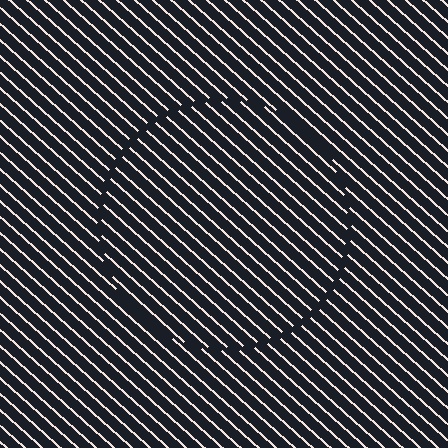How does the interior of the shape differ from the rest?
The interior of the shape contains the same grating, shifted by half a period — the contour is defined by the phase discontinuity where line-ends from the inner and outer gratings abut.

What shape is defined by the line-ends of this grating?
An illusory circle. The interior of the shape contains the same grating, shifted by half a period — the contour is defined by the phase discontinuity where line-ends from the inner and outer gratings abut.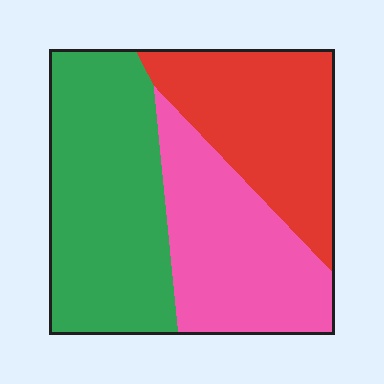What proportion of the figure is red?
Red takes up about one third (1/3) of the figure.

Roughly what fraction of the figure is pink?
Pink takes up about one third (1/3) of the figure.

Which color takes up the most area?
Green, at roughly 40%.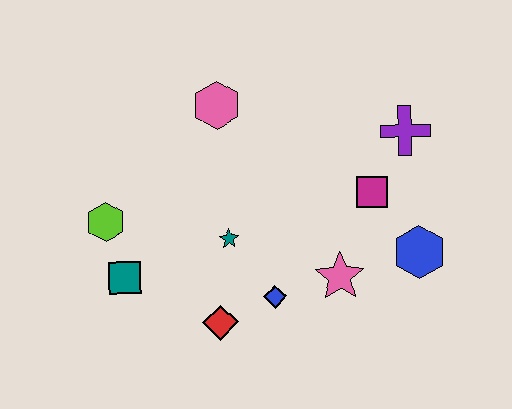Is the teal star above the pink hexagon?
No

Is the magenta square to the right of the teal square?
Yes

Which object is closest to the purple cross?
The magenta square is closest to the purple cross.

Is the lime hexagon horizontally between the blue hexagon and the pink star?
No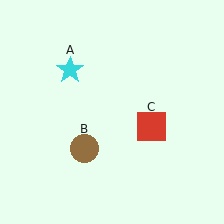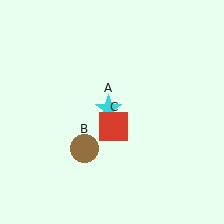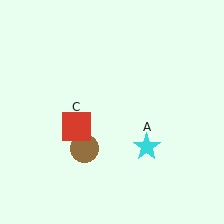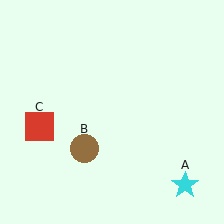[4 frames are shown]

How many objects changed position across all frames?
2 objects changed position: cyan star (object A), red square (object C).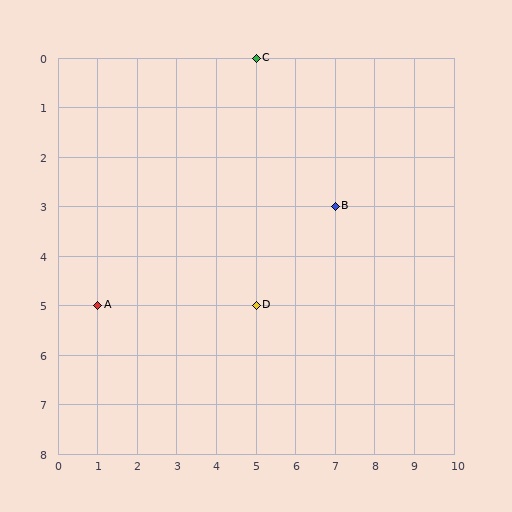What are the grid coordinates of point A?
Point A is at grid coordinates (1, 5).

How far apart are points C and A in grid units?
Points C and A are 4 columns and 5 rows apart (about 6.4 grid units diagonally).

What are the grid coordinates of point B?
Point B is at grid coordinates (7, 3).